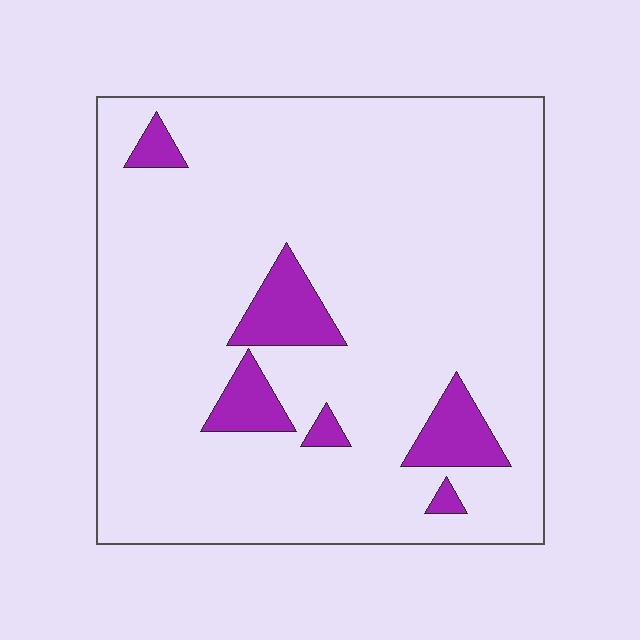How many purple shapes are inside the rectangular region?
6.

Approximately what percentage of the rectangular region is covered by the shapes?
Approximately 10%.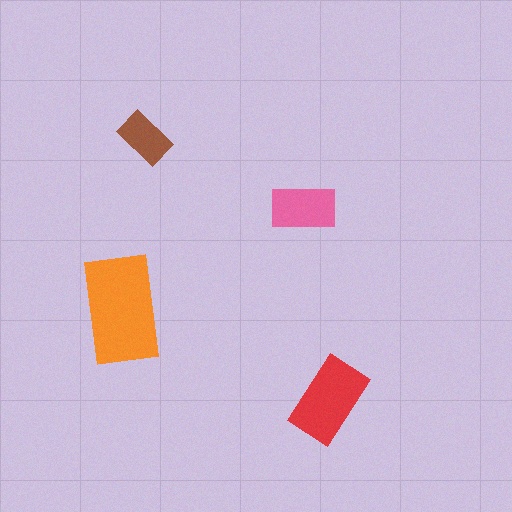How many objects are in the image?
There are 4 objects in the image.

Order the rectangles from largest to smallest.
the orange one, the red one, the pink one, the brown one.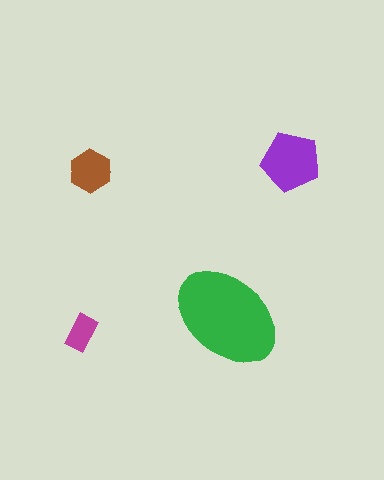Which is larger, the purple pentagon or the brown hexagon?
The purple pentagon.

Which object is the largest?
The green ellipse.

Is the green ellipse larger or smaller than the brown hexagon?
Larger.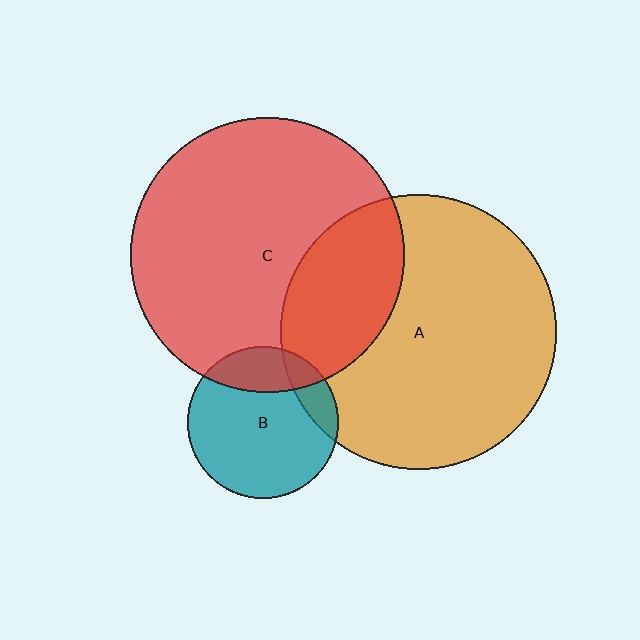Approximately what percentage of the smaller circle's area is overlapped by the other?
Approximately 20%.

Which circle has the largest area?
Circle A (orange).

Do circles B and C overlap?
Yes.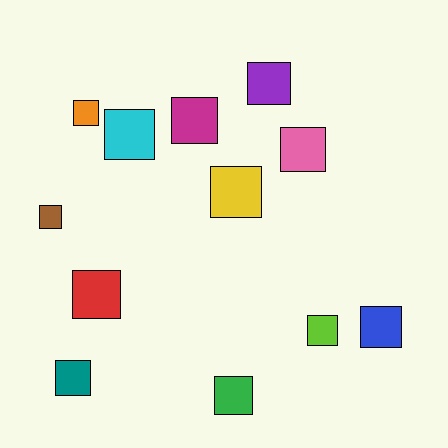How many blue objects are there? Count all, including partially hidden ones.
There is 1 blue object.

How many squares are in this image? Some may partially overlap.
There are 12 squares.